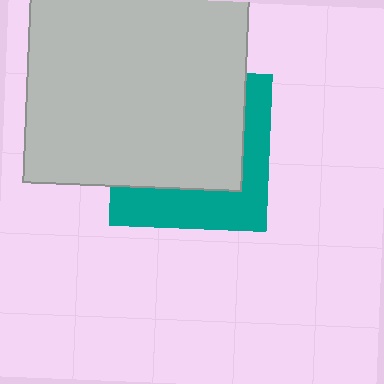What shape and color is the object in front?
The object in front is a light gray rectangle.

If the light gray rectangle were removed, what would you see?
You would see the complete teal square.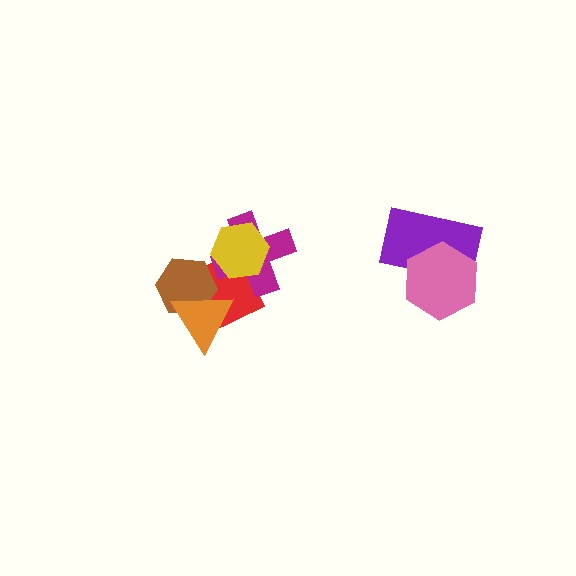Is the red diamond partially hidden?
Yes, it is partially covered by another shape.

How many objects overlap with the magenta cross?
2 objects overlap with the magenta cross.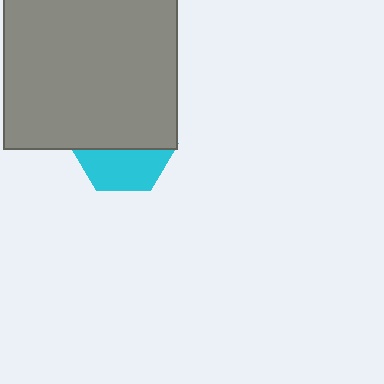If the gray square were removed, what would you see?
You would see the complete cyan hexagon.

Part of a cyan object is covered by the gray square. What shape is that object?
It is a hexagon.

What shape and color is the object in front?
The object in front is a gray square.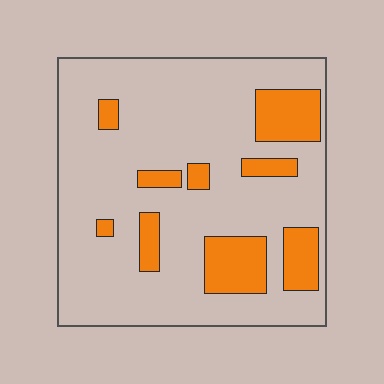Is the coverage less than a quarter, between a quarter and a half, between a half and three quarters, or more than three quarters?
Less than a quarter.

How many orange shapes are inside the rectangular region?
9.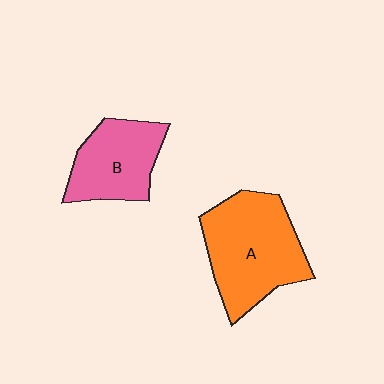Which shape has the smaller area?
Shape B (pink).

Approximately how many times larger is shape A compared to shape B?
Approximately 1.5 times.